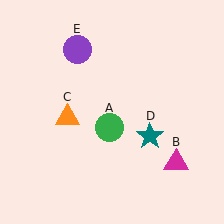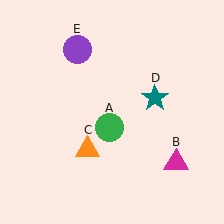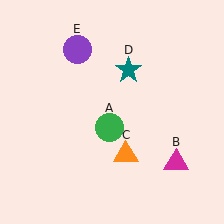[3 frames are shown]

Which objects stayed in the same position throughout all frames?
Green circle (object A) and magenta triangle (object B) and purple circle (object E) remained stationary.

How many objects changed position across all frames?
2 objects changed position: orange triangle (object C), teal star (object D).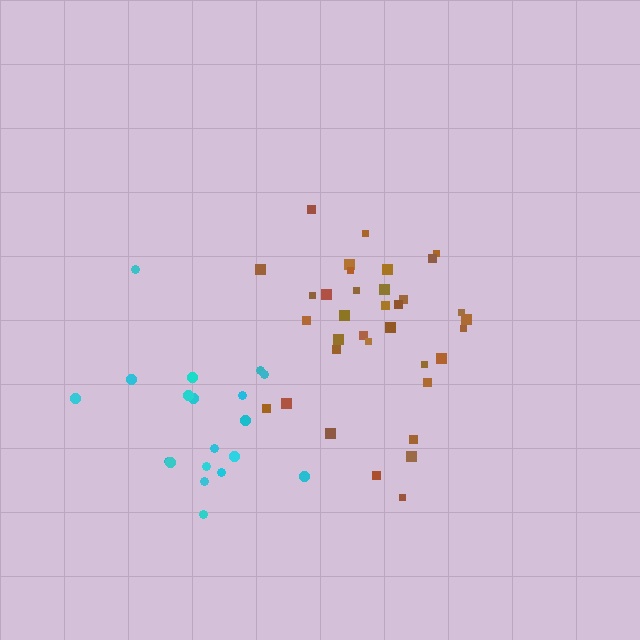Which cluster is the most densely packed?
Brown.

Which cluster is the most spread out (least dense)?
Cyan.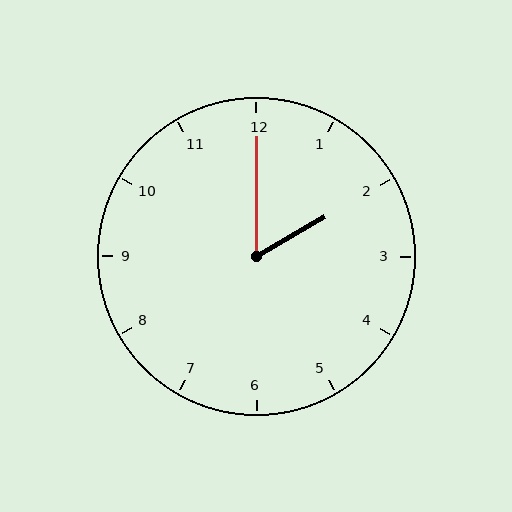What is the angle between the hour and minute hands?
Approximately 60 degrees.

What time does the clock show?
2:00.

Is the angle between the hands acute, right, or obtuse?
It is acute.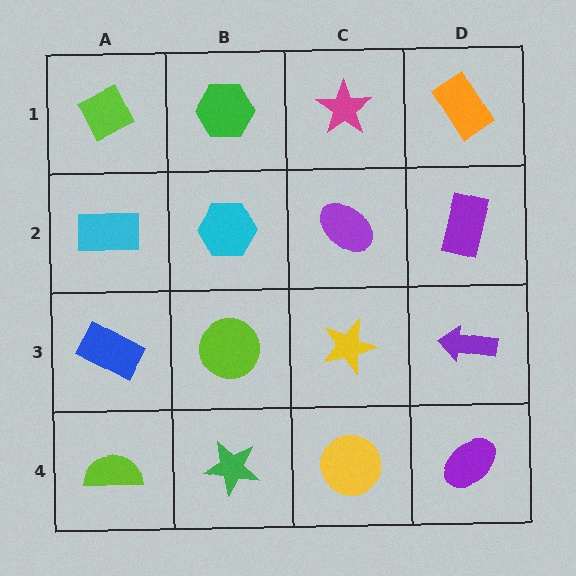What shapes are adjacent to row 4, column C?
A yellow star (row 3, column C), a green star (row 4, column B), a purple ellipse (row 4, column D).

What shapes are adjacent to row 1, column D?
A purple rectangle (row 2, column D), a magenta star (row 1, column C).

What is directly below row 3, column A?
A lime semicircle.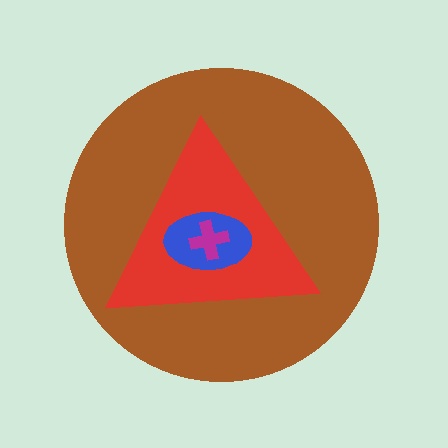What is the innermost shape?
The magenta cross.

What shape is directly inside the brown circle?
The red triangle.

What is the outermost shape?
The brown circle.